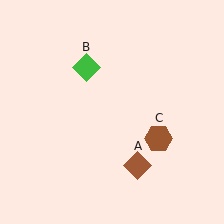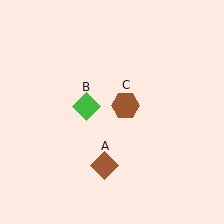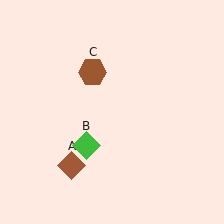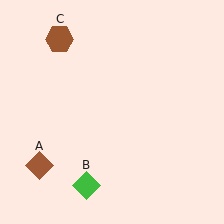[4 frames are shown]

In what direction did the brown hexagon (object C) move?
The brown hexagon (object C) moved up and to the left.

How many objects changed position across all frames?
3 objects changed position: brown diamond (object A), green diamond (object B), brown hexagon (object C).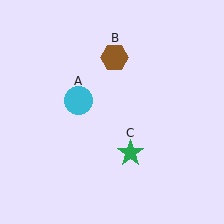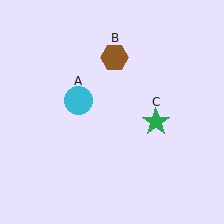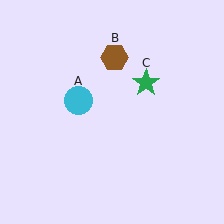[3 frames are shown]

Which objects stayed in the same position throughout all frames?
Cyan circle (object A) and brown hexagon (object B) remained stationary.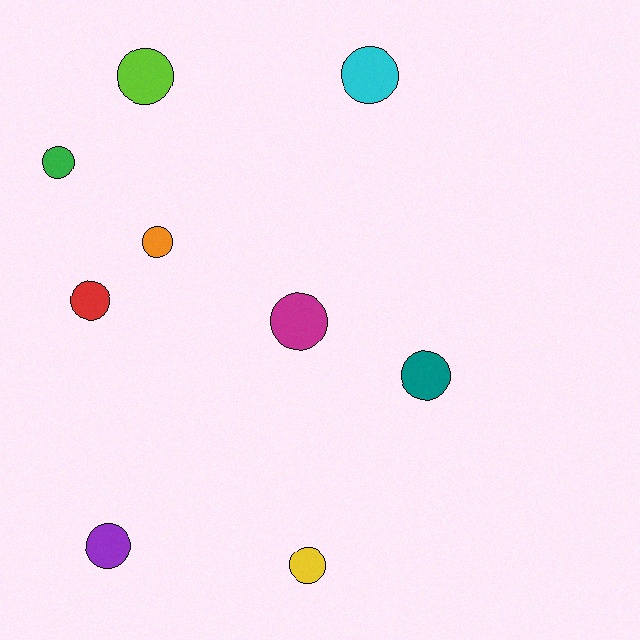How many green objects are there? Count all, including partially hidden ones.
There is 1 green object.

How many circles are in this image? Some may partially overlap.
There are 9 circles.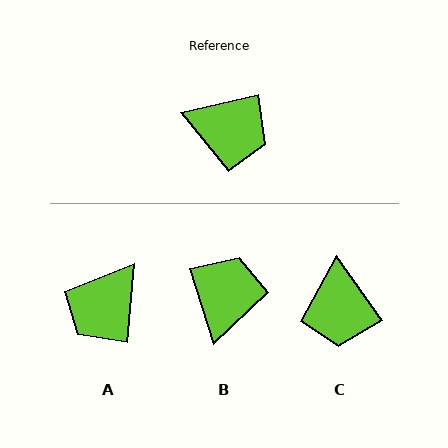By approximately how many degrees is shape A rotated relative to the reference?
Approximately 108 degrees clockwise.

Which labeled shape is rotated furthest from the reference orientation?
A, about 108 degrees away.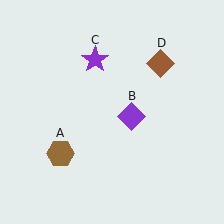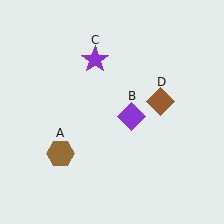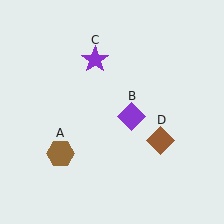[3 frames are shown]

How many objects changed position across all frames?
1 object changed position: brown diamond (object D).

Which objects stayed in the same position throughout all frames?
Brown hexagon (object A) and purple diamond (object B) and purple star (object C) remained stationary.